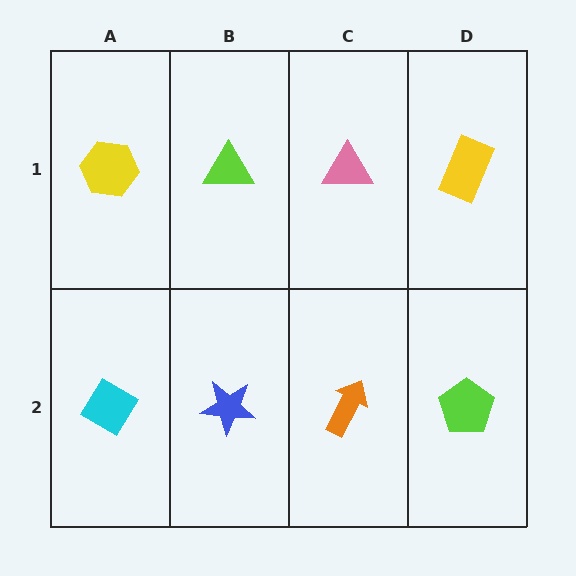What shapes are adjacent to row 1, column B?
A blue star (row 2, column B), a yellow hexagon (row 1, column A), a pink triangle (row 1, column C).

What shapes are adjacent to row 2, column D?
A yellow rectangle (row 1, column D), an orange arrow (row 2, column C).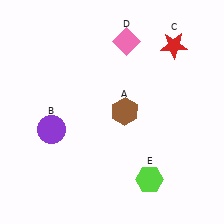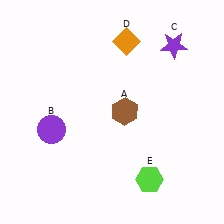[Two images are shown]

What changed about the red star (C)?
In Image 1, C is red. In Image 2, it changed to purple.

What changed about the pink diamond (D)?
In Image 1, D is pink. In Image 2, it changed to orange.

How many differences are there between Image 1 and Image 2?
There are 2 differences between the two images.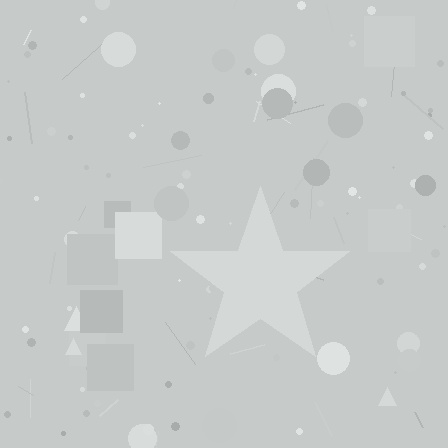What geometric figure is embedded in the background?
A star is embedded in the background.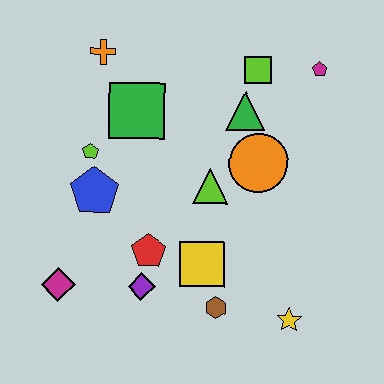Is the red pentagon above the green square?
No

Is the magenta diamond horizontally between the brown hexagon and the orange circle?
No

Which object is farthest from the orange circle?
The magenta diamond is farthest from the orange circle.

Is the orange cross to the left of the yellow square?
Yes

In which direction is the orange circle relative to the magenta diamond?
The orange circle is to the right of the magenta diamond.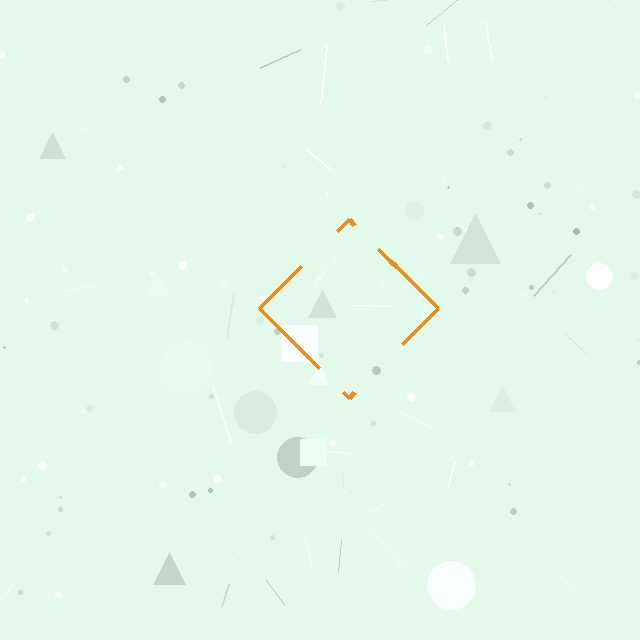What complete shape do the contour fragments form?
The contour fragments form a diamond.